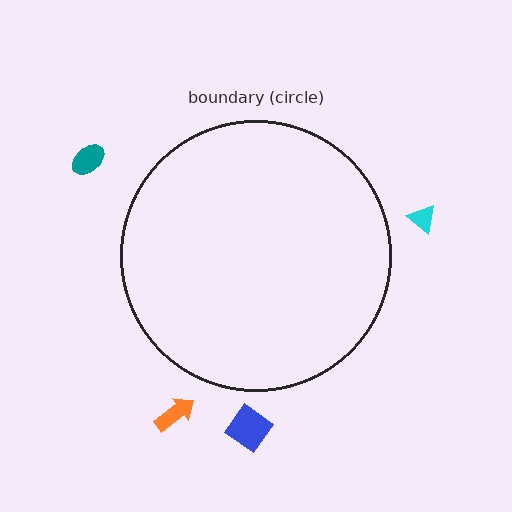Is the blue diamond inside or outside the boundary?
Outside.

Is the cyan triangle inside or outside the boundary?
Outside.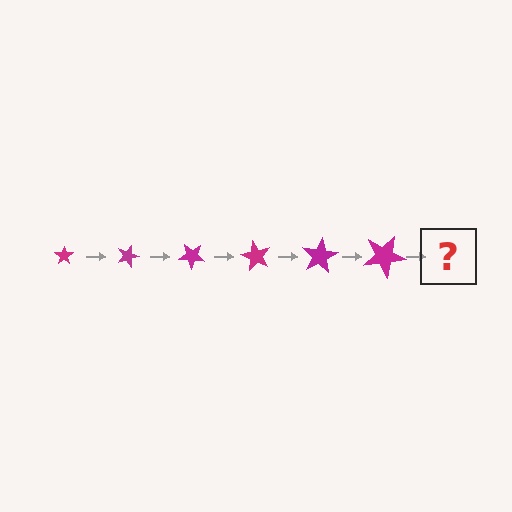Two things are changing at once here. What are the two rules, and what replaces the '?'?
The two rules are that the star grows larger each step and it rotates 20 degrees each step. The '?' should be a star, larger than the previous one and rotated 120 degrees from the start.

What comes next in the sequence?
The next element should be a star, larger than the previous one and rotated 120 degrees from the start.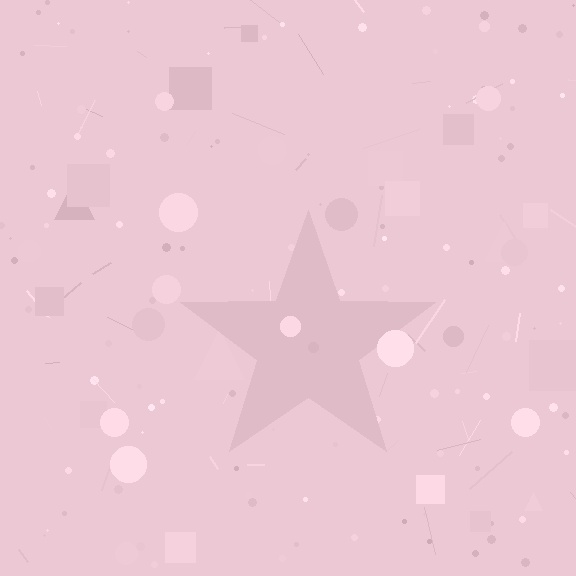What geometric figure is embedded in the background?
A star is embedded in the background.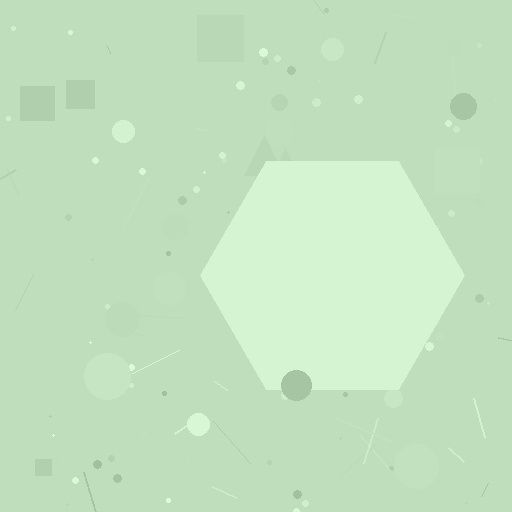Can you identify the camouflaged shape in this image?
The camouflaged shape is a hexagon.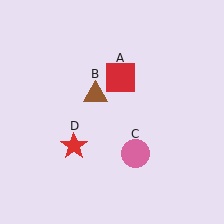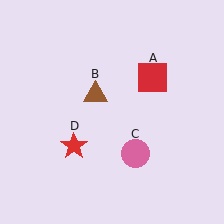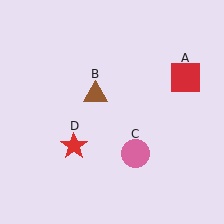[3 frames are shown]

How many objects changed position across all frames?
1 object changed position: red square (object A).